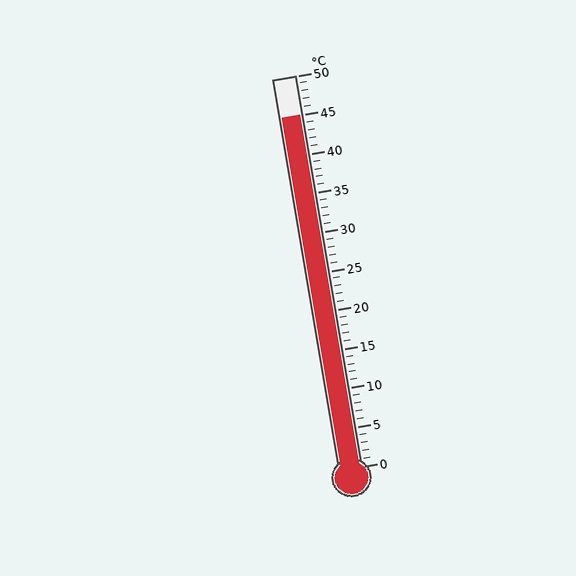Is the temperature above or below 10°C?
The temperature is above 10°C.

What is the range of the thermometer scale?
The thermometer scale ranges from 0°C to 50°C.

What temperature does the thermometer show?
The thermometer shows approximately 45°C.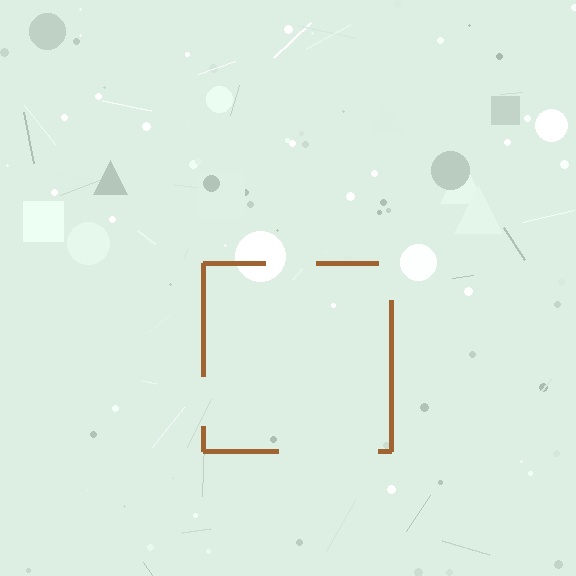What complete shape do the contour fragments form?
The contour fragments form a square.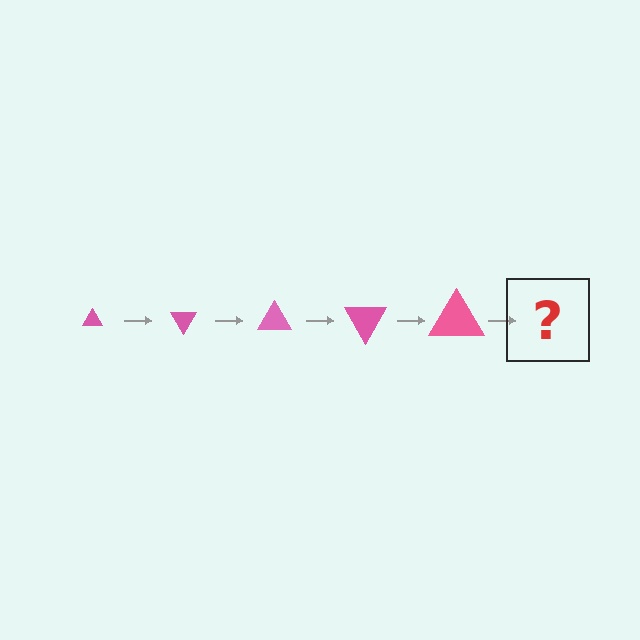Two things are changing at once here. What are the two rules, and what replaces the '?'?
The two rules are that the triangle grows larger each step and it rotates 60 degrees each step. The '?' should be a triangle, larger than the previous one and rotated 300 degrees from the start.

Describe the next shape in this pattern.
It should be a triangle, larger than the previous one and rotated 300 degrees from the start.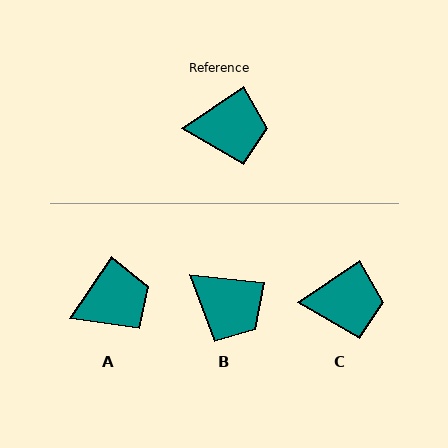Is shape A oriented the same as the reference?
No, it is off by about 22 degrees.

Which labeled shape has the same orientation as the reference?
C.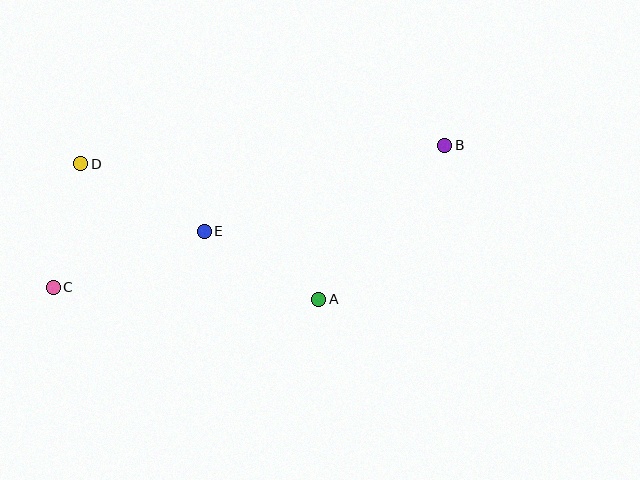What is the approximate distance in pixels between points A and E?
The distance between A and E is approximately 133 pixels.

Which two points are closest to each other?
Points C and D are closest to each other.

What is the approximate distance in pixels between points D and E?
The distance between D and E is approximately 141 pixels.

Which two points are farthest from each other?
Points B and C are farthest from each other.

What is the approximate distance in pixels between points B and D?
The distance between B and D is approximately 364 pixels.